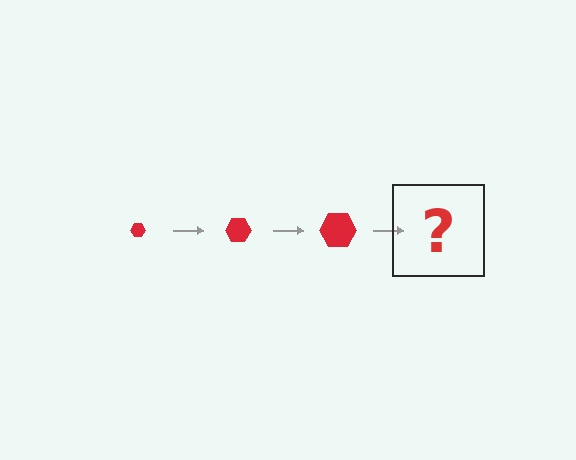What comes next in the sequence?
The next element should be a red hexagon, larger than the previous one.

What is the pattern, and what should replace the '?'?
The pattern is that the hexagon gets progressively larger each step. The '?' should be a red hexagon, larger than the previous one.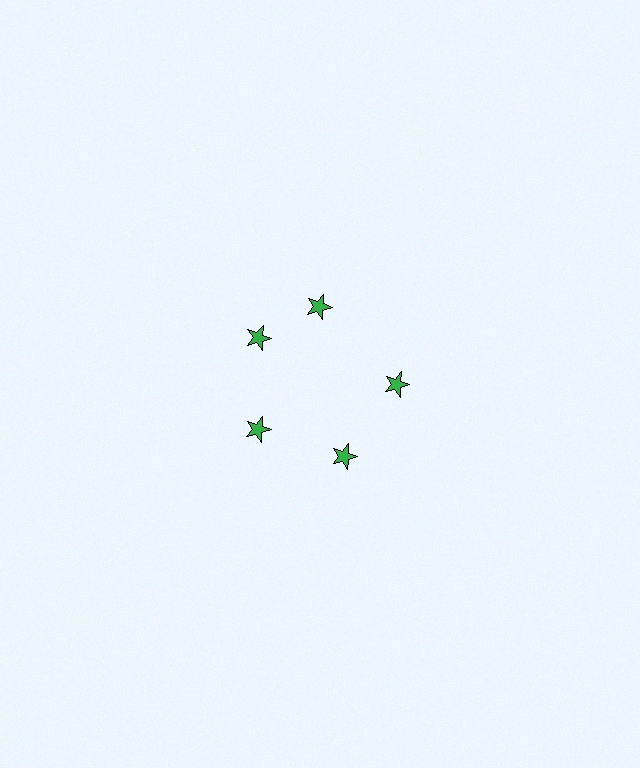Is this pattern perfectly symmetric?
No. The 5 green stars are arranged in a ring, but one element near the 1 o'clock position is rotated out of alignment along the ring, breaking the 5-fold rotational symmetry.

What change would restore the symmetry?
The symmetry would be restored by rotating it back into even spacing with its neighbors so that all 5 stars sit at equal angles and equal distance from the center.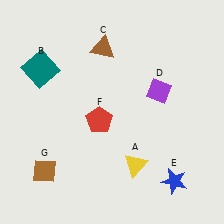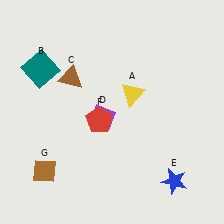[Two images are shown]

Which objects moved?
The objects that moved are: the yellow triangle (A), the brown triangle (C), the purple diamond (D).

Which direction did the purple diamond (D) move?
The purple diamond (D) moved left.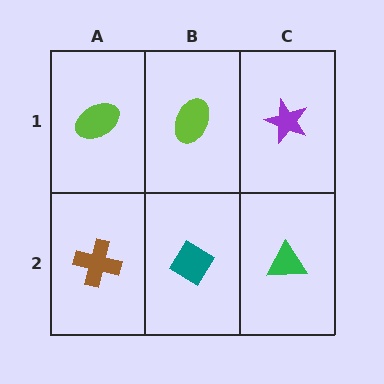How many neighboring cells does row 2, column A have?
2.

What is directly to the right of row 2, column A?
A teal diamond.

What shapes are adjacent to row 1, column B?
A teal diamond (row 2, column B), a lime ellipse (row 1, column A), a purple star (row 1, column C).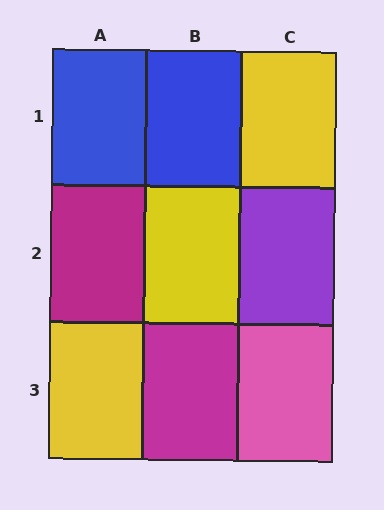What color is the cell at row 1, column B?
Blue.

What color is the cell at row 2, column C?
Purple.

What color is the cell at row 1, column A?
Blue.